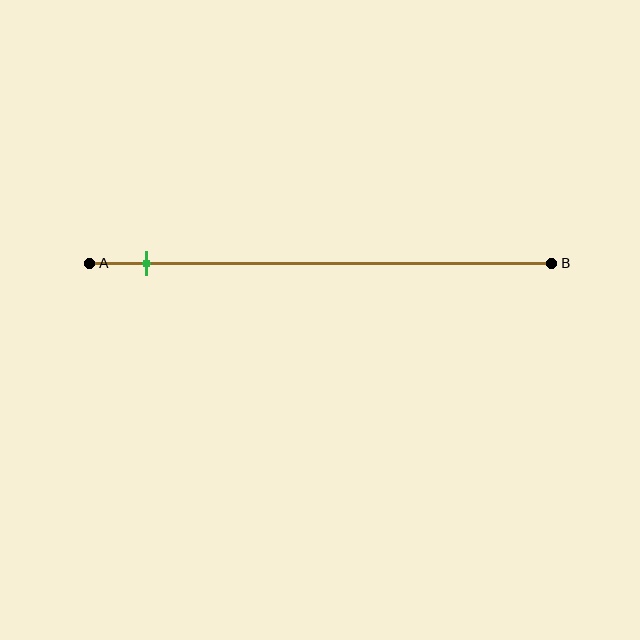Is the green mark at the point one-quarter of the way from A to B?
No, the mark is at about 10% from A, not at the 25% one-quarter point.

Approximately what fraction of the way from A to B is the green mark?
The green mark is approximately 10% of the way from A to B.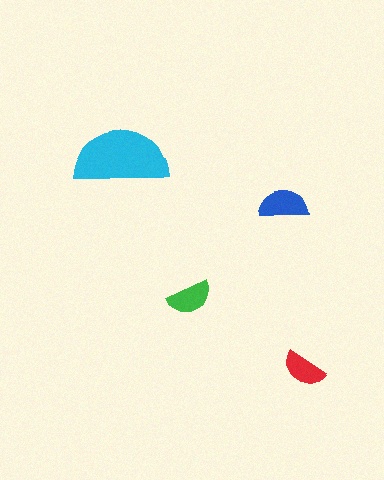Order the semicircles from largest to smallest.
the cyan one, the blue one, the green one, the red one.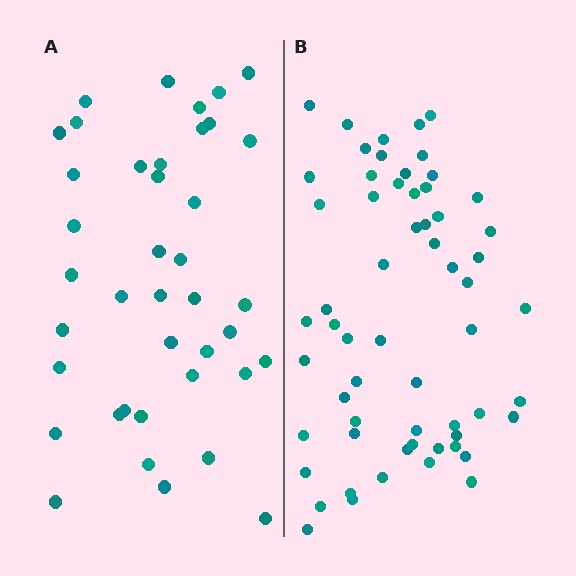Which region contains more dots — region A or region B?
Region B (the right region) has more dots.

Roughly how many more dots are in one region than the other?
Region B has approximately 20 more dots than region A.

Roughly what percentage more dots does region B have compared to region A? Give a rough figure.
About 50% more.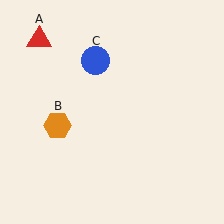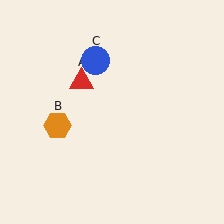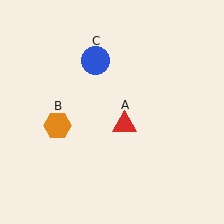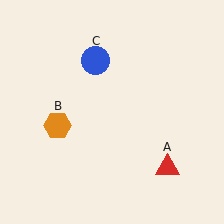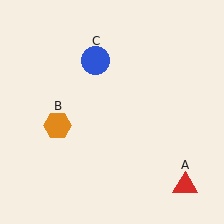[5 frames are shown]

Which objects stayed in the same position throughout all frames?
Orange hexagon (object B) and blue circle (object C) remained stationary.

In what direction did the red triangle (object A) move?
The red triangle (object A) moved down and to the right.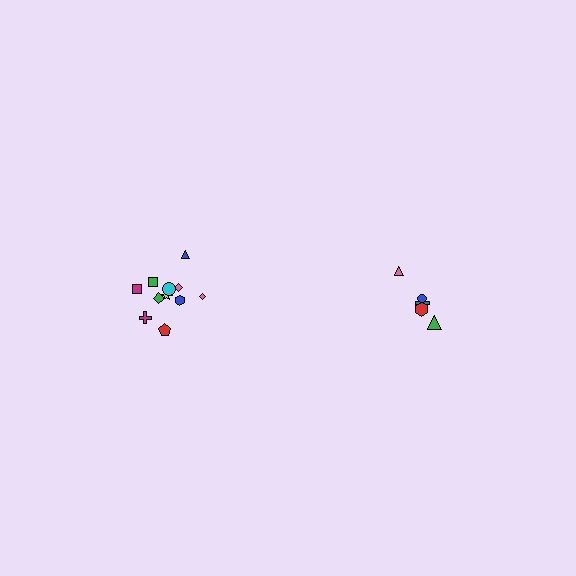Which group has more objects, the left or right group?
The left group.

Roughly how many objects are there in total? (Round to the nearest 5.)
Roughly 15 objects in total.